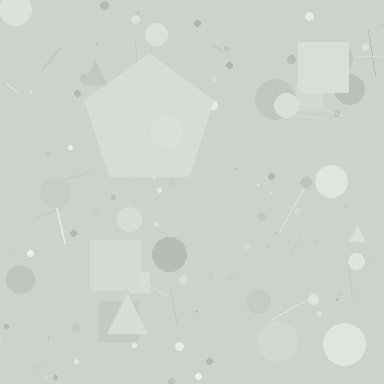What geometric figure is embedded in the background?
A pentagon is embedded in the background.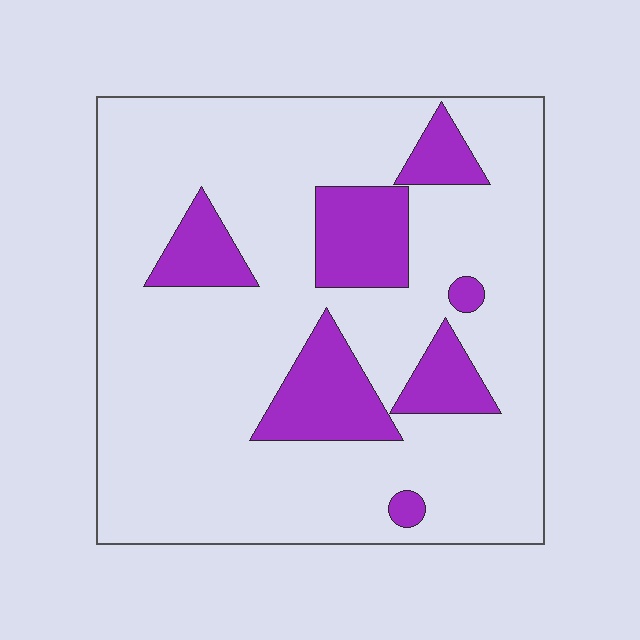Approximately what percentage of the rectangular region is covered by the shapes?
Approximately 20%.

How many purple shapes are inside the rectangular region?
7.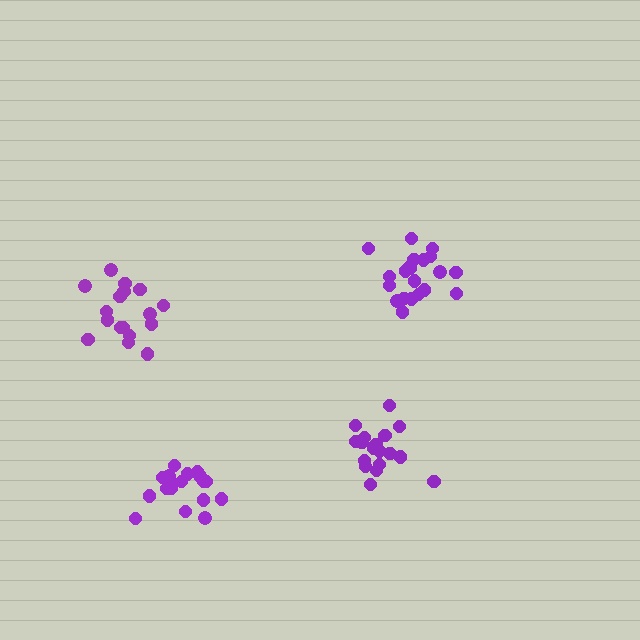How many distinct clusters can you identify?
There are 4 distinct clusters.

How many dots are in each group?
Group 1: 17 dots, Group 2: 21 dots, Group 3: 18 dots, Group 4: 18 dots (74 total).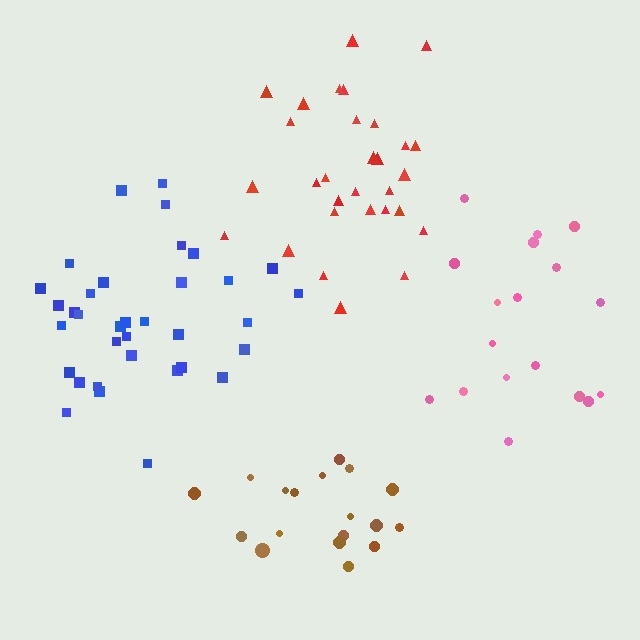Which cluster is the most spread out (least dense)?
Pink.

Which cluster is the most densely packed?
Blue.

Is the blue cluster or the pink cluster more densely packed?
Blue.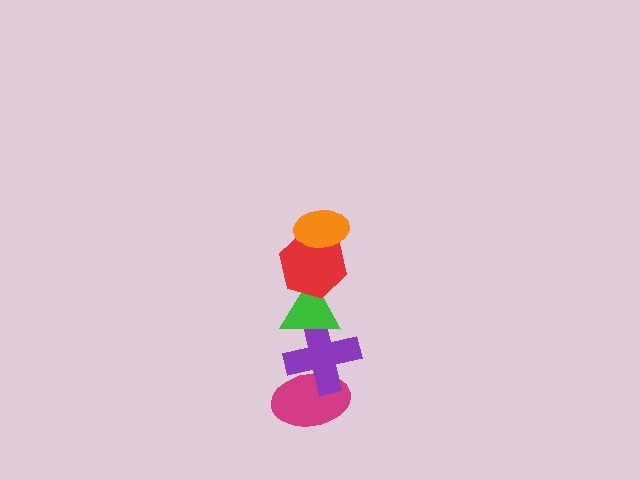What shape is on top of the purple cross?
The green triangle is on top of the purple cross.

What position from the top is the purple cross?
The purple cross is 4th from the top.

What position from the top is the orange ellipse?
The orange ellipse is 1st from the top.